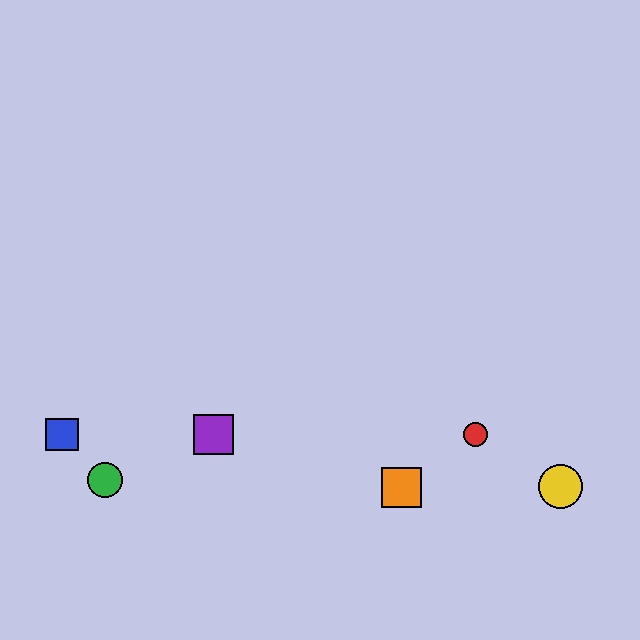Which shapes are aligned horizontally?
The red circle, the blue square, the purple square are aligned horizontally.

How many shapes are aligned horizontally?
3 shapes (the red circle, the blue square, the purple square) are aligned horizontally.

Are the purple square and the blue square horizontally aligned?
Yes, both are at y≈435.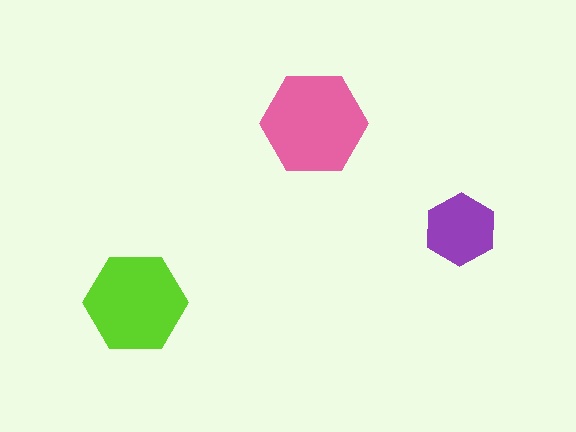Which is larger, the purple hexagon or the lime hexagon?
The lime one.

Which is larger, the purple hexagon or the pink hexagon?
The pink one.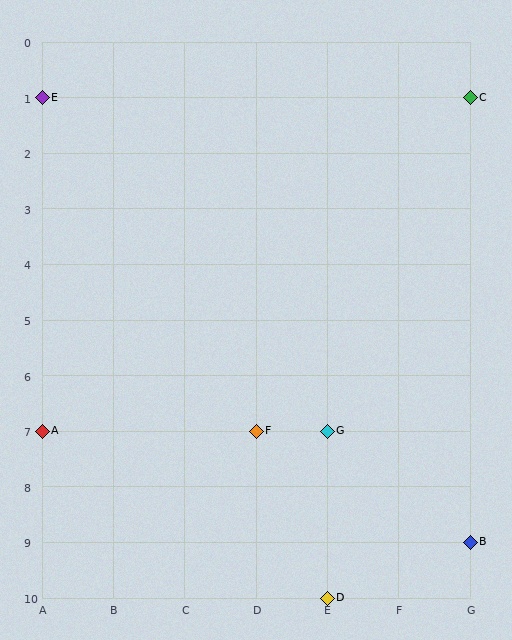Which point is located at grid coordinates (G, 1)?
Point C is at (G, 1).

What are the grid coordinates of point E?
Point E is at grid coordinates (A, 1).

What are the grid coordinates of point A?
Point A is at grid coordinates (A, 7).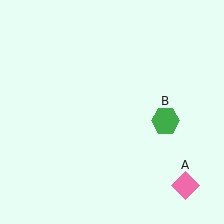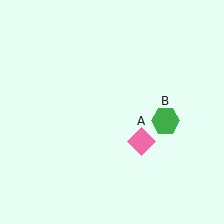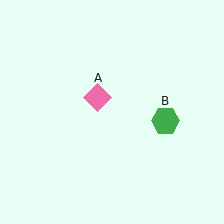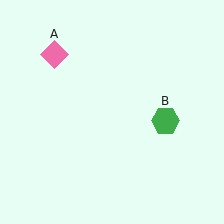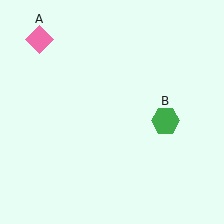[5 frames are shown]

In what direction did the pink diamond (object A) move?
The pink diamond (object A) moved up and to the left.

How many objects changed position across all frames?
1 object changed position: pink diamond (object A).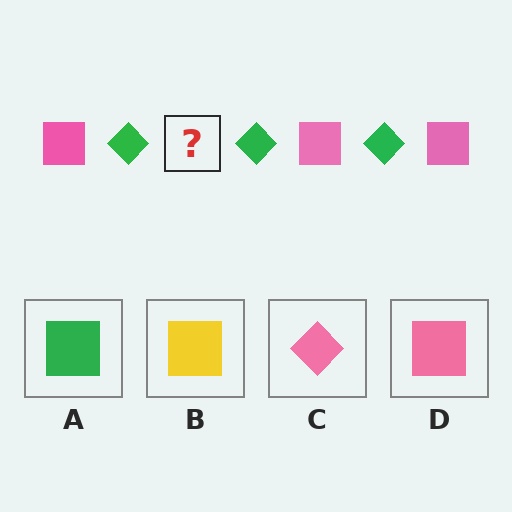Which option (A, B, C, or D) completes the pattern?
D.